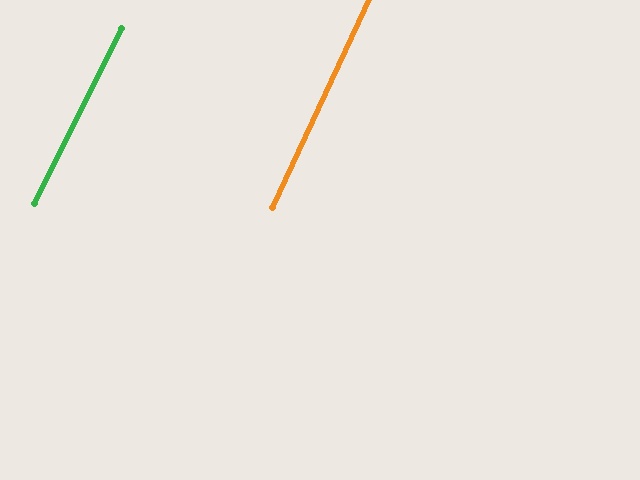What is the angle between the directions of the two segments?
Approximately 2 degrees.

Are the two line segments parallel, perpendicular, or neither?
Parallel — their directions differ by only 1.5°.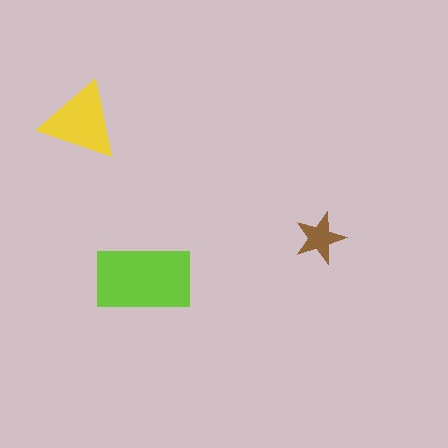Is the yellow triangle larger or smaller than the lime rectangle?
Smaller.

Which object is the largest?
The lime rectangle.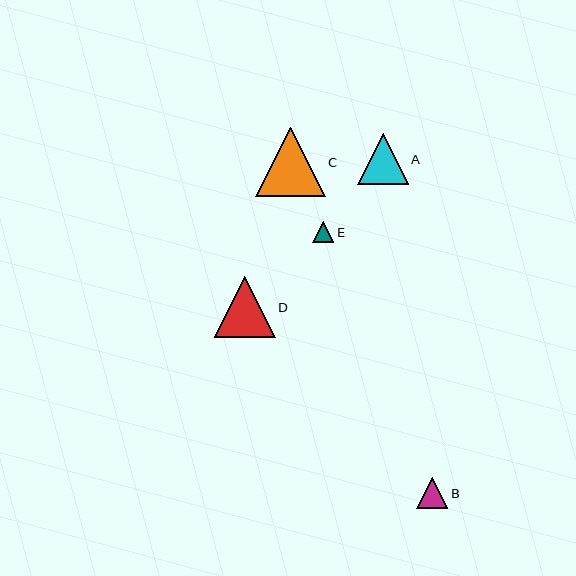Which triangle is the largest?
Triangle C is the largest with a size of approximately 70 pixels.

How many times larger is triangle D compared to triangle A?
Triangle D is approximately 1.2 times the size of triangle A.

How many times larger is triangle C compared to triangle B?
Triangle C is approximately 2.3 times the size of triangle B.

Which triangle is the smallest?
Triangle E is the smallest with a size of approximately 21 pixels.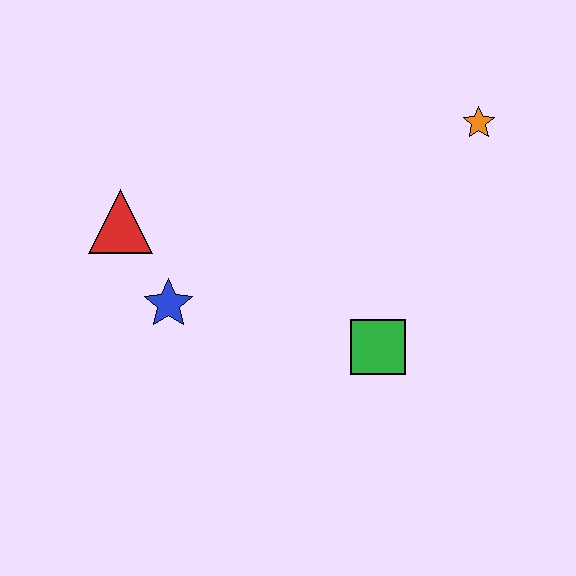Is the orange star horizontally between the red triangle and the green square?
No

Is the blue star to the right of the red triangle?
Yes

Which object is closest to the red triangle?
The blue star is closest to the red triangle.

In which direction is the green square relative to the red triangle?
The green square is to the right of the red triangle.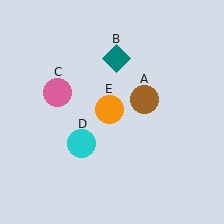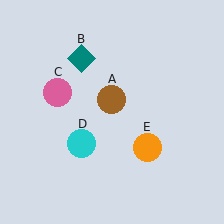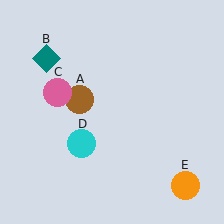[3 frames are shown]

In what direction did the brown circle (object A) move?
The brown circle (object A) moved left.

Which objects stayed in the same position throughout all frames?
Pink circle (object C) and cyan circle (object D) remained stationary.